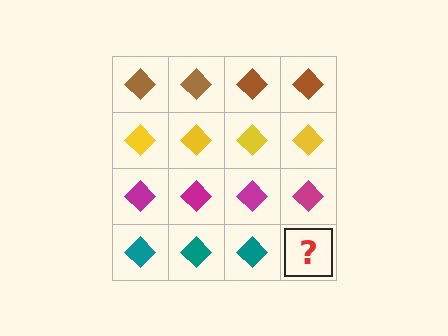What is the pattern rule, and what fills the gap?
The rule is that each row has a consistent color. The gap should be filled with a teal diamond.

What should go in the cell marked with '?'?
The missing cell should contain a teal diamond.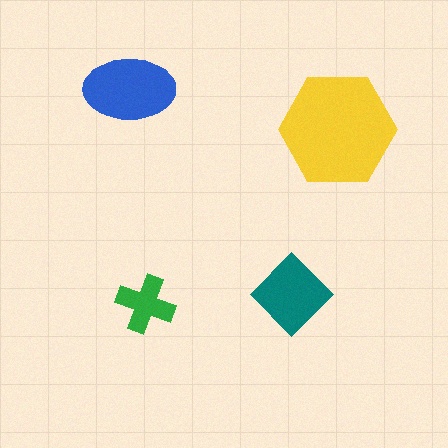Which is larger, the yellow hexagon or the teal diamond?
The yellow hexagon.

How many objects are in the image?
There are 4 objects in the image.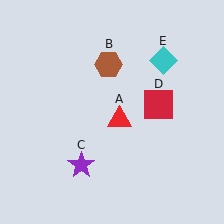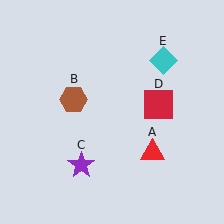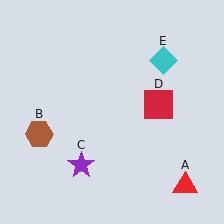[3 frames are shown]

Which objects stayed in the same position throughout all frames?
Purple star (object C) and red square (object D) and cyan diamond (object E) remained stationary.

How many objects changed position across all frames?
2 objects changed position: red triangle (object A), brown hexagon (object B).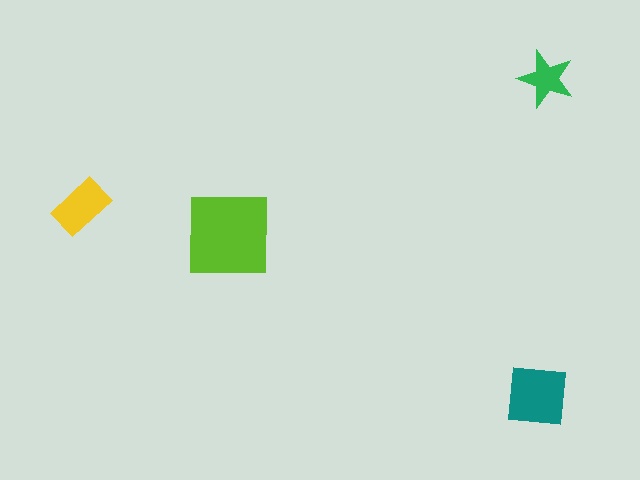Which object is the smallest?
The green star.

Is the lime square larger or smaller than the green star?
Larger.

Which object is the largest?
The lime square.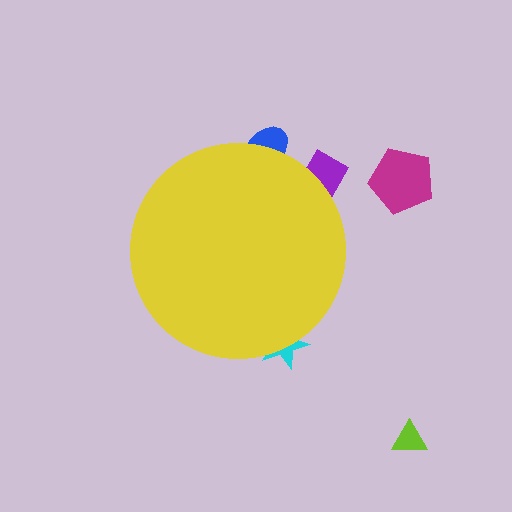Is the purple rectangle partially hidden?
Yes, the purple rectangle is partially hidden behind the yellow circle.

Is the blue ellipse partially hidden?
Yes, the blue ellipse is partially hidden behind the yellow circle.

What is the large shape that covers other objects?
A yellow circle.